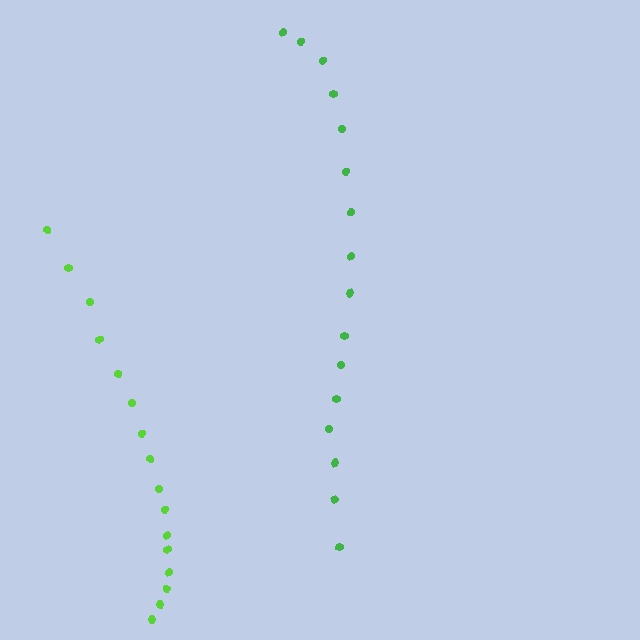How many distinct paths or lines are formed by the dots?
There are 2 distinct paths.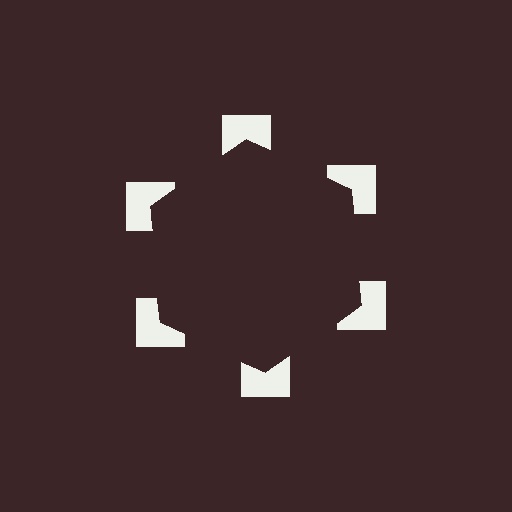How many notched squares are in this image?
There are 6 — one at each vertex of the illusory hexagon.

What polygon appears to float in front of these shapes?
An illusory hexagon — its edges are inferred from the aligned wedge cuts in the notched squares, not physically drawn.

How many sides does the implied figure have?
6 sides.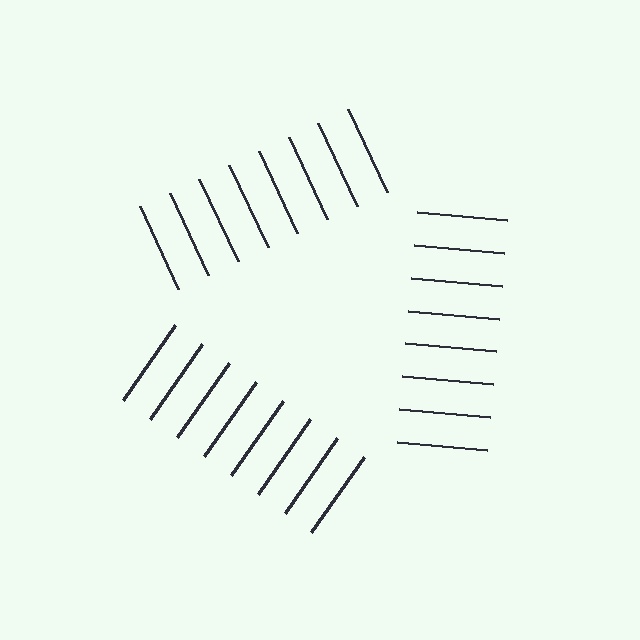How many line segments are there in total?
24 — 8 along each of the 3 edges.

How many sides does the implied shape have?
3 sides — the line-ends trace a triangle.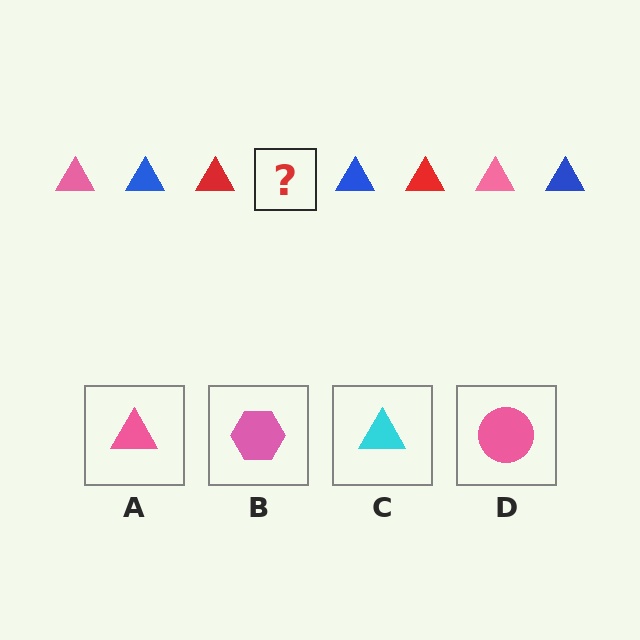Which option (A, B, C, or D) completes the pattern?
A.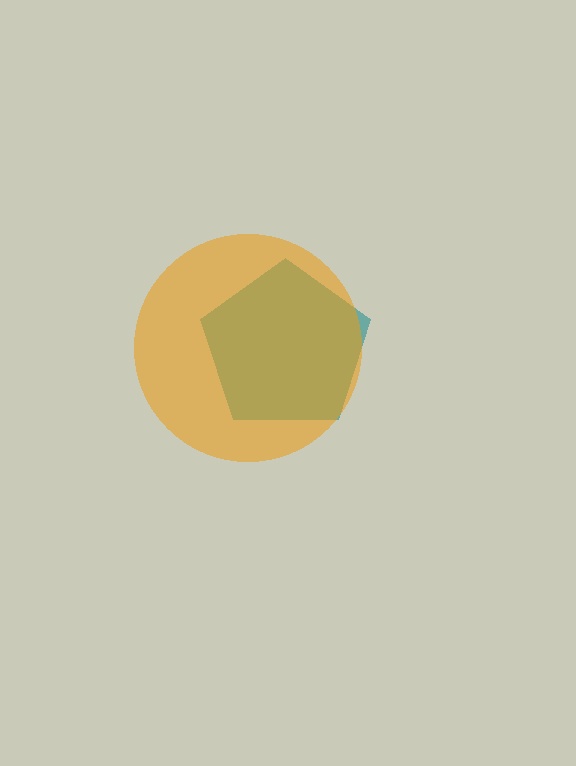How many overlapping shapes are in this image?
There are 2 overlapping shapes in the image.